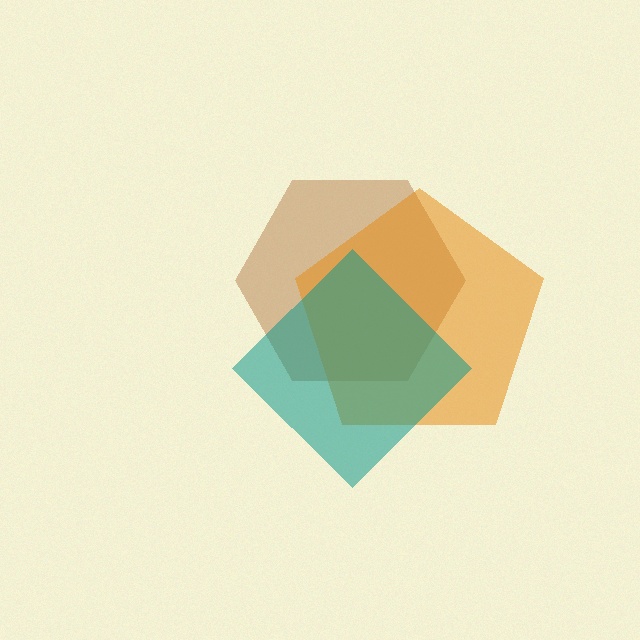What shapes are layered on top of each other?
The layered shapes are: a brown hexagon, an orange pentagon, a teal diamond.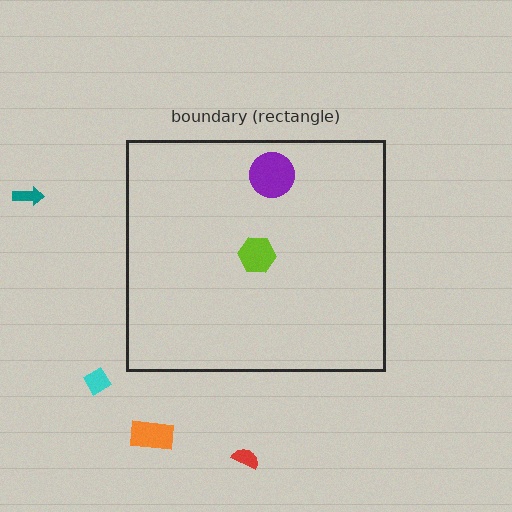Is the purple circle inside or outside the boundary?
Inside.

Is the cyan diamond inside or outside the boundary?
Outside.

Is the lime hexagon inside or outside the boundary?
Inside.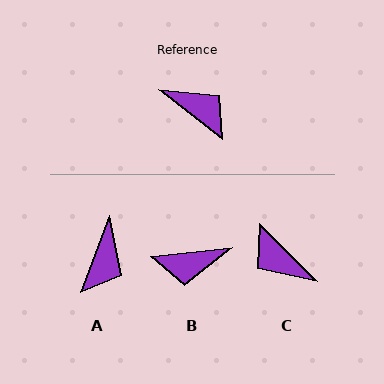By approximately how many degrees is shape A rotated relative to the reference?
Approximately 73 degrees clockwise.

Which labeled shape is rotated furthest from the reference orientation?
C, about 173 degrees away.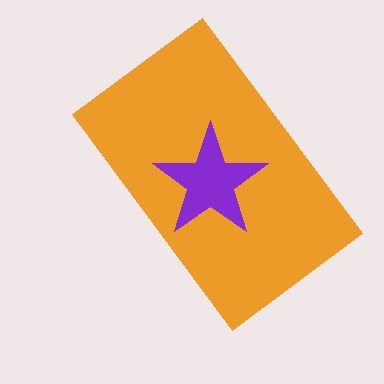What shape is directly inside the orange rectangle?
The purple star.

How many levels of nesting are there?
2.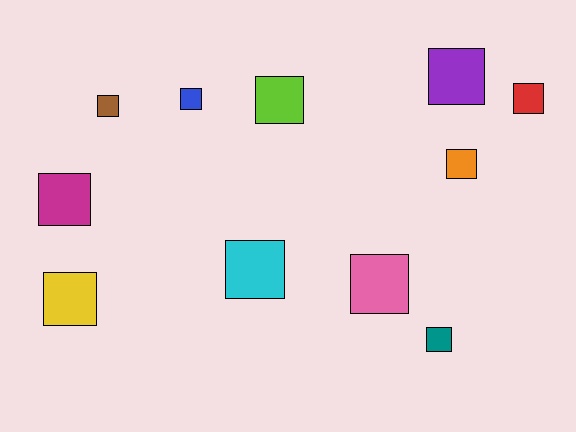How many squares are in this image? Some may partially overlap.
There are 11 squares.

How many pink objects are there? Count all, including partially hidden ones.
There is 1 pink object.